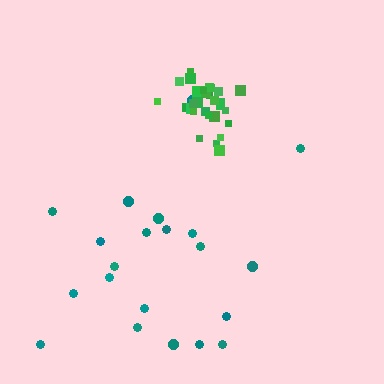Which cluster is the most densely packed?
Green.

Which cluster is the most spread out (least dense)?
Teal.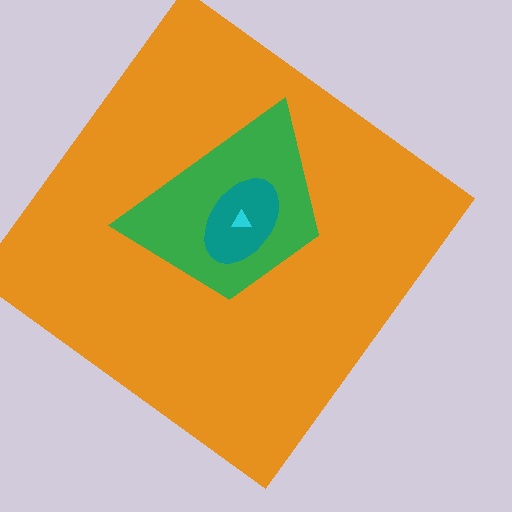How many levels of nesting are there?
4.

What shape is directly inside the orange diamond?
The green trapezoid.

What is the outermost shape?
The orange diamond.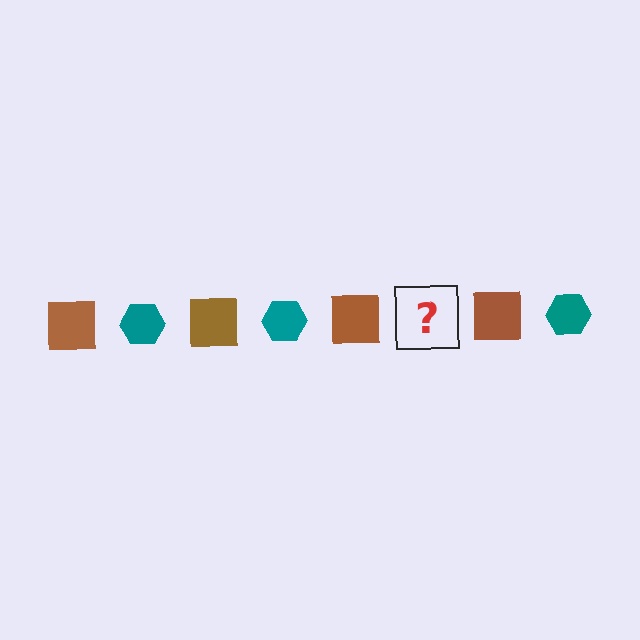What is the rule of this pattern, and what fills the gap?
The rule is that the pattern alternates between brown square and teal hexagon. The gap should be filled with a teal hexagon.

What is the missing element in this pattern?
The missing element is a teal hexagon.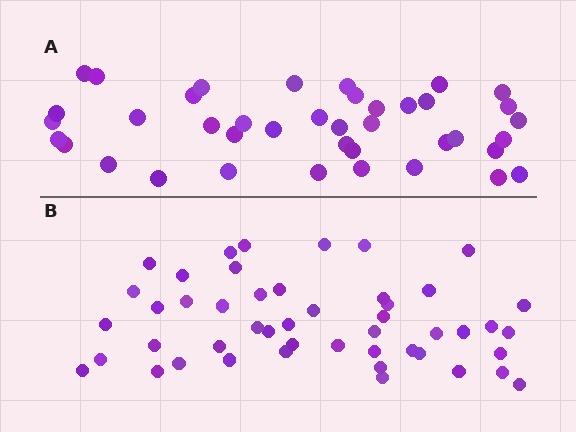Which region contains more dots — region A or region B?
Region B (the bottom region) has more dots.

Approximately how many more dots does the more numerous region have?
Region B has roughly 8 or so more dots than region A.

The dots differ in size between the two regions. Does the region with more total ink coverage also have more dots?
No. Region A has more total ink coverage because its dots are larger, but region B actually contains more individual dots. Total area can be misleading — the number of items is what matters here.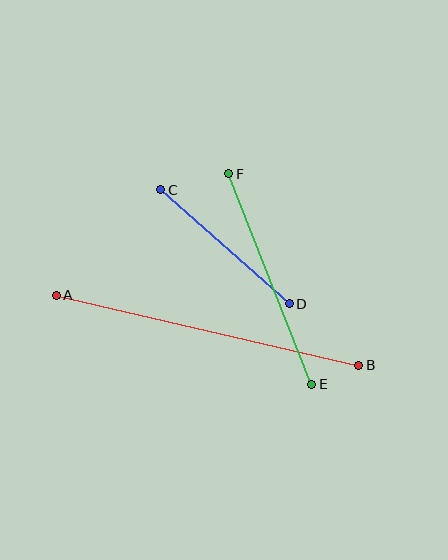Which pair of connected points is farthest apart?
Points A and B are farthest apart.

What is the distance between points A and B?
The distance is approximately 310 pixels.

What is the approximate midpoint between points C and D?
The midpoint is at approximately (225, 247) pixels.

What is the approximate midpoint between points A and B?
The midpoint is at approximately (208, 330) pixels.